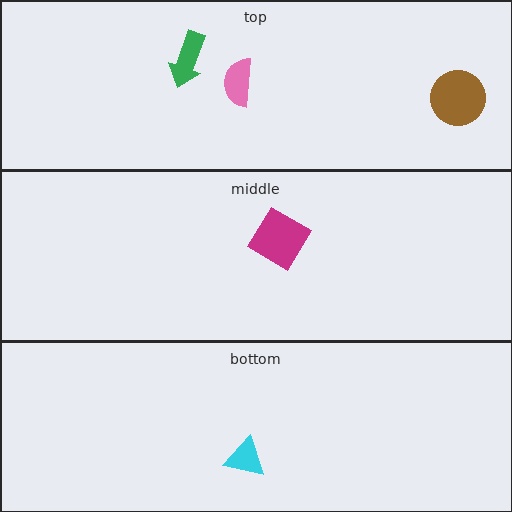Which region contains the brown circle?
The top region.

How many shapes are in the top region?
3.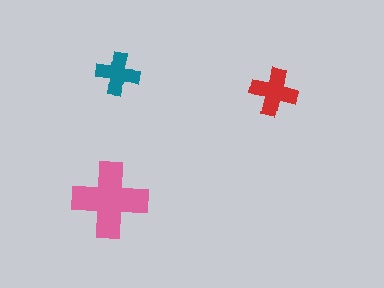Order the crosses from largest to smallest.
the pink one, the red one, the teal one.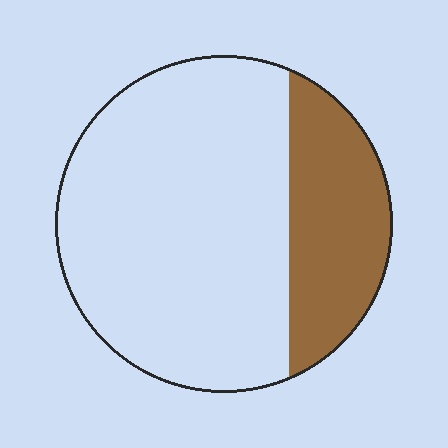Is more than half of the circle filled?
No.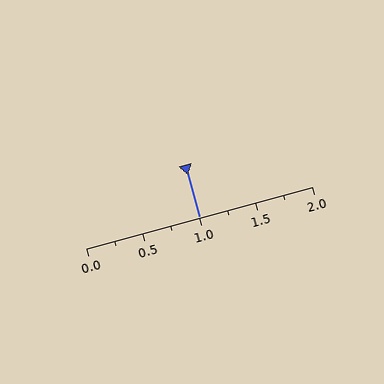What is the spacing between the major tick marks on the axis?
The major ticks are spaced 0.5 apart.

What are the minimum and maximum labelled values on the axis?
The axis runs from 0.0 to 2.0.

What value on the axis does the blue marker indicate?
The marker indicates approximately 1.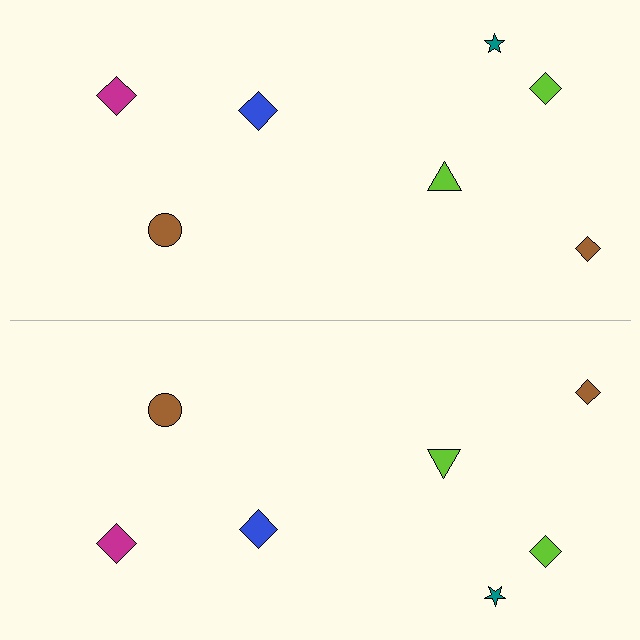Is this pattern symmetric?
Yes, this pattern has bilateral (reflection) symmetry.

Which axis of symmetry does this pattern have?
The pattern has a horizontal axis of symmetry running through the center of the image.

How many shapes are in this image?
There are 14 shapes in this image.